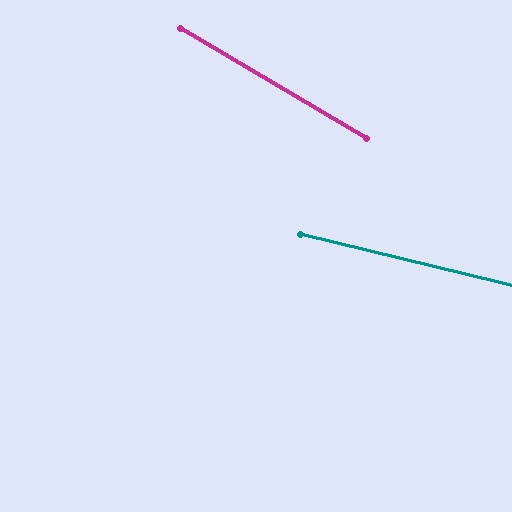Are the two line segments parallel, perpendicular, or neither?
Neither parallel nor perpendicular — they differ by about 17°.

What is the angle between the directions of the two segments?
Approximately 17 degrees.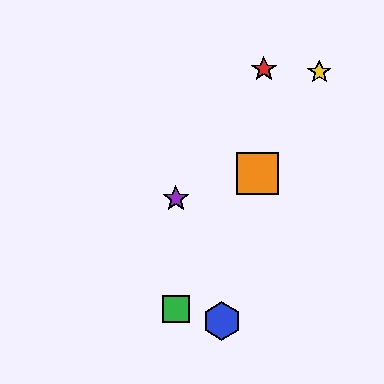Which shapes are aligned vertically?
The green square, the purple star are aligned vertically.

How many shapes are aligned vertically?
2 shapes (the green square, the purple star) are aligned vertically.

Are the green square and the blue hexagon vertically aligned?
No, the green square is at x≈176 and the blue hexagon is at x≈222.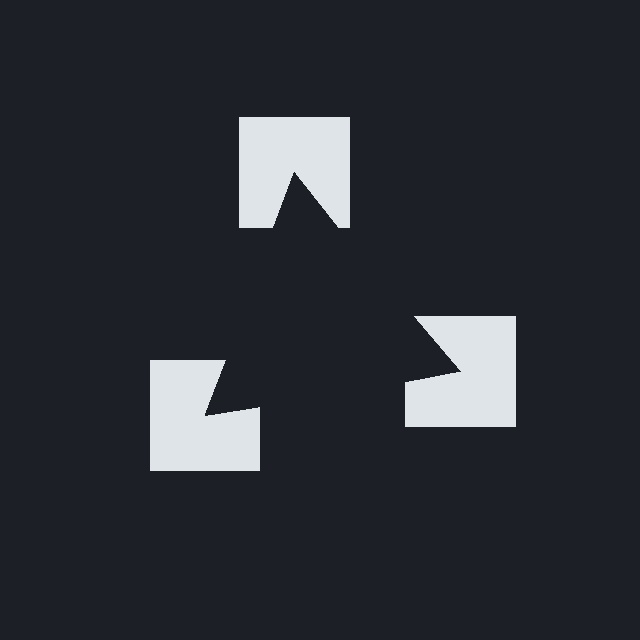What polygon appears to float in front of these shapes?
An illusory triangle — its edges are inferred from the aligned wedge cuts in the notched squares, not physically drawn.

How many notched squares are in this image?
There are 3 — one at each vertex of the illusory triangle.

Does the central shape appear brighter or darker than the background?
It typically appears slightly darker than the background, even though no actual brightness change is drawn.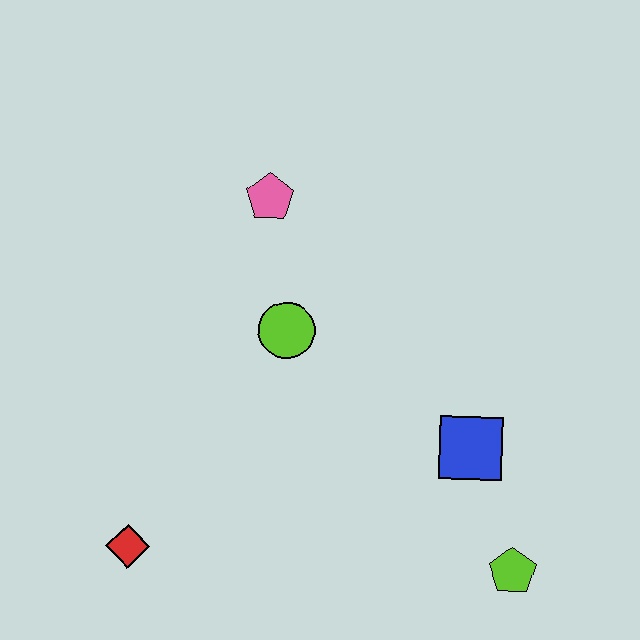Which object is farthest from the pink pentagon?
The lime pentagon is farthest from the pink pentagon.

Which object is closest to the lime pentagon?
The blue square is closest to the lime pentagon.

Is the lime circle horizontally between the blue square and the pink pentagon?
Yes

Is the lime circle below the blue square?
No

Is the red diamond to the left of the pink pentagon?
Yes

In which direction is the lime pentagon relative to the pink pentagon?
The lime pentagon is below the pink pentagon.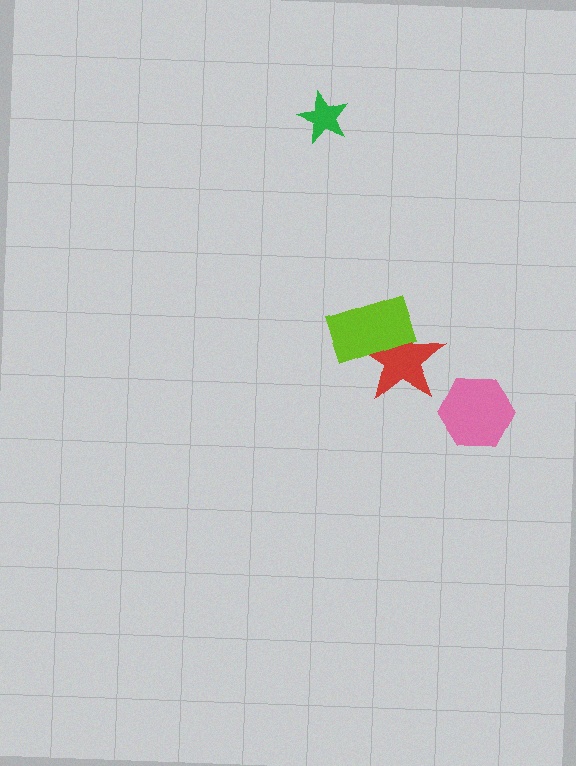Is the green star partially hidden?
No, no other shape covers it.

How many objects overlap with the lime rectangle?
1 object overlaps with the lime rectangle.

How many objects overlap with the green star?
0 objects overlap with the green star.